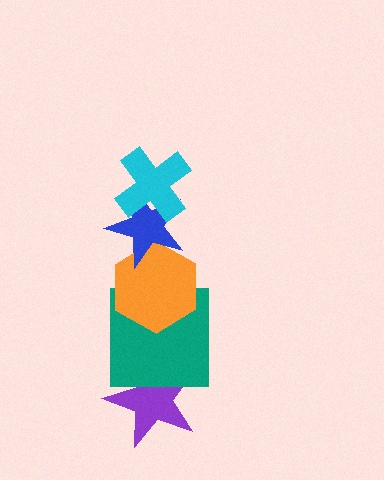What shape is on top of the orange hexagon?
The blue star is on top of the orange hexagon.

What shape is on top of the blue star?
The cyan cross is on top of the blue star.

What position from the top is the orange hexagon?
The orange hexagon is 3rd from the top.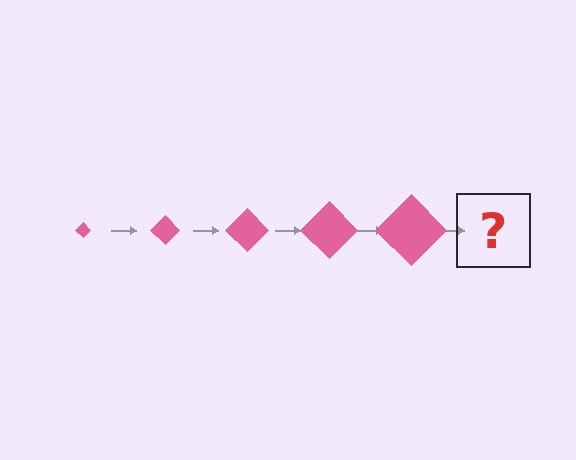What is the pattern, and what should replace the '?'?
The pattern is that the diamond gets progressively larger each step. The '?' should be a pink diamond, larger than the previous one.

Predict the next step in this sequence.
The next step is a pink diamond, larger than the previous one.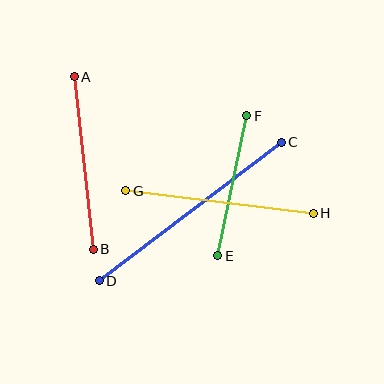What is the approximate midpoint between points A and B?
The midpoint is at approximately (84, 163) pixels.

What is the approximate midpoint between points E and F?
The midpoint is at approximately (232, 186) pixels.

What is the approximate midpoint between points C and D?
The midpoint is at approximately (190, 211) pixels.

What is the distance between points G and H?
The distance is approximately 189 pixels.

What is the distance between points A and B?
The distance is approximately 174 pixels.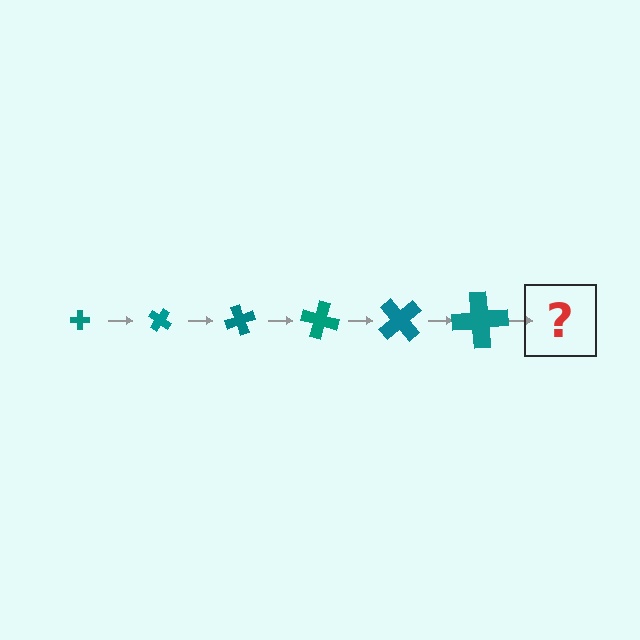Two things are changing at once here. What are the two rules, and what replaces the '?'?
The two rules are that the cross grows larger each step and it rotates 35 degrees each step. The '?' should be a cross, larger than the previous one and rotated 210 degrees from the start.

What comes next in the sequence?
The next element should be a cross, larger than the previous one and rotated 210 degrees from the start.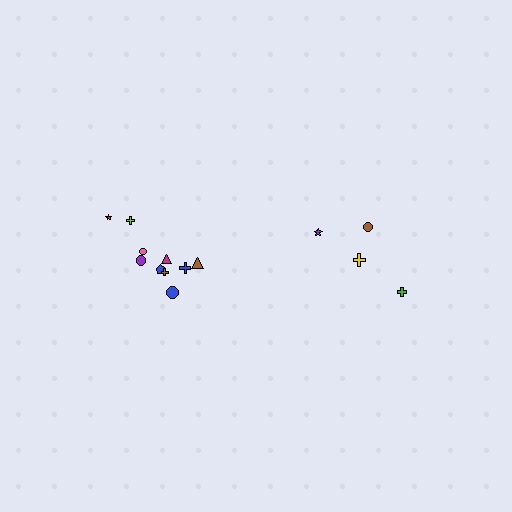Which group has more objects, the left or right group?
The left group.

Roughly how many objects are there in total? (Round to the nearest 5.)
Roughly 15 objects in total.